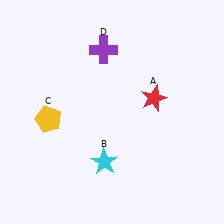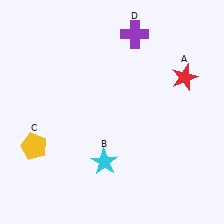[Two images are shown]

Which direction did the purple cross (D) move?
The purple cross (D) moved right.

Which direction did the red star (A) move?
The red star (A) moved right.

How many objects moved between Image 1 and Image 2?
3 objects moved between the two images.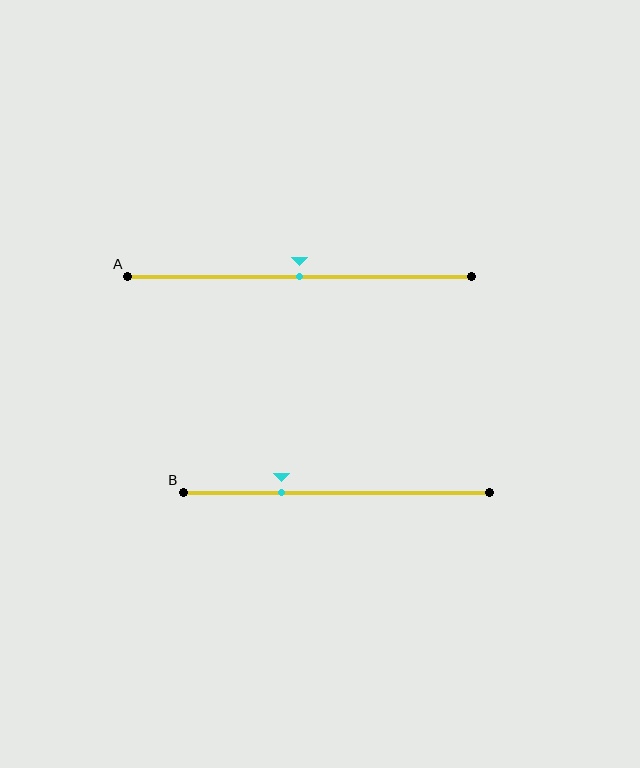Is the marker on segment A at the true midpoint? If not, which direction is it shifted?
Yes, the marker on segment A is at the true midpoint.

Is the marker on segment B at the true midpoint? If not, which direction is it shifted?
No, the marker on segment B is shifted to the left by about 18% of the segment length.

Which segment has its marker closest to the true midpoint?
Segment A has its marker closest to the true midpoint.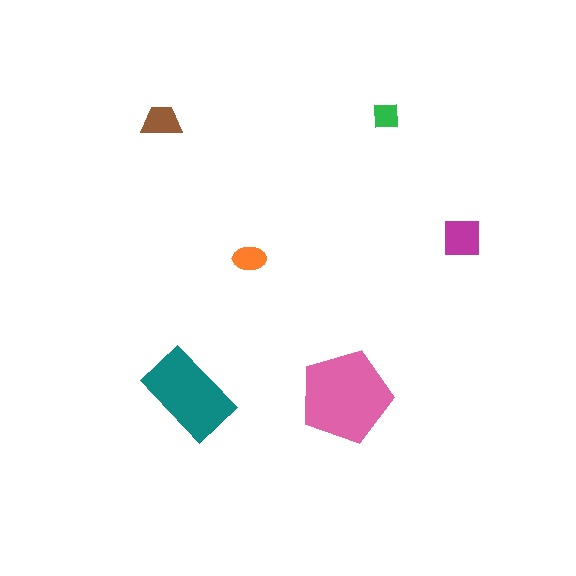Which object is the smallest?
The green square.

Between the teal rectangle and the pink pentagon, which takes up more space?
The pink pentagon.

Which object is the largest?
The pink pentagon.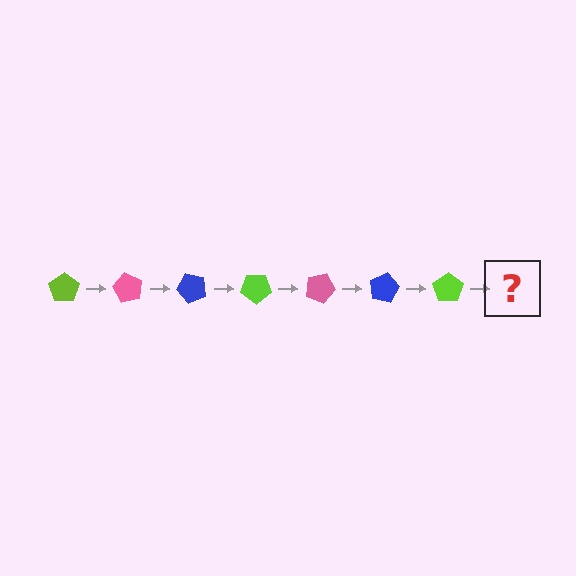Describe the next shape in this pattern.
It should be a pink pentagon, rotated 420 degrees from the start.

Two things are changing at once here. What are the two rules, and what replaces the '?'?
The two rules are that it rotates 60 degrees each step and the color cycles through lime, pink, and blue. The '?' should be a pink pentagon, rotated 420 degrees from the start.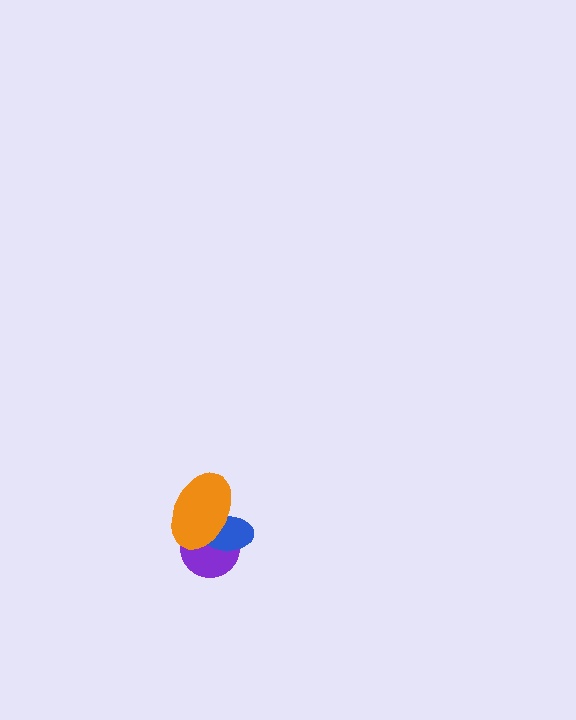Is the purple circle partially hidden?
Yes, it is partially covered by another shape.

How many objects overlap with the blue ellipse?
2 objects overlap with the blue ellipse.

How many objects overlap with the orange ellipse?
2 objects overlap with the orange ellipse.